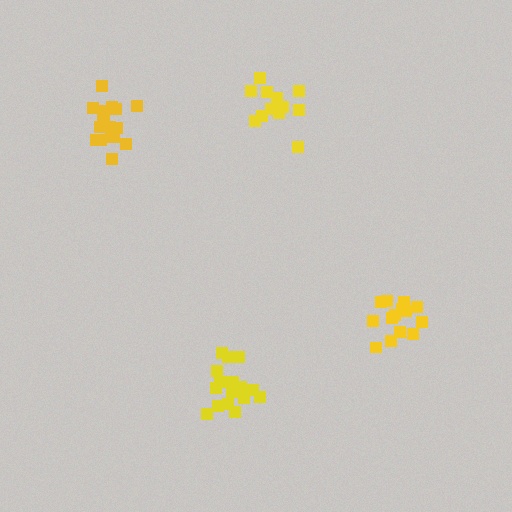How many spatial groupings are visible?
There are 4 spatial groupings.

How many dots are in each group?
Group 1: 14 dots, Group 2: 14 dots, Group 3: 17 dots, Group 4: 17 dots (62 total).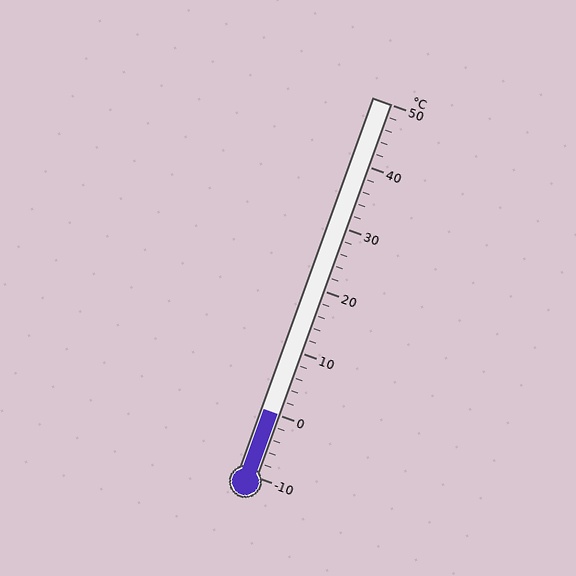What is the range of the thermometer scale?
The thermometer scale ranges from -10°C to 50°C.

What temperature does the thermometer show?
The thermometer shows approximately 0°C.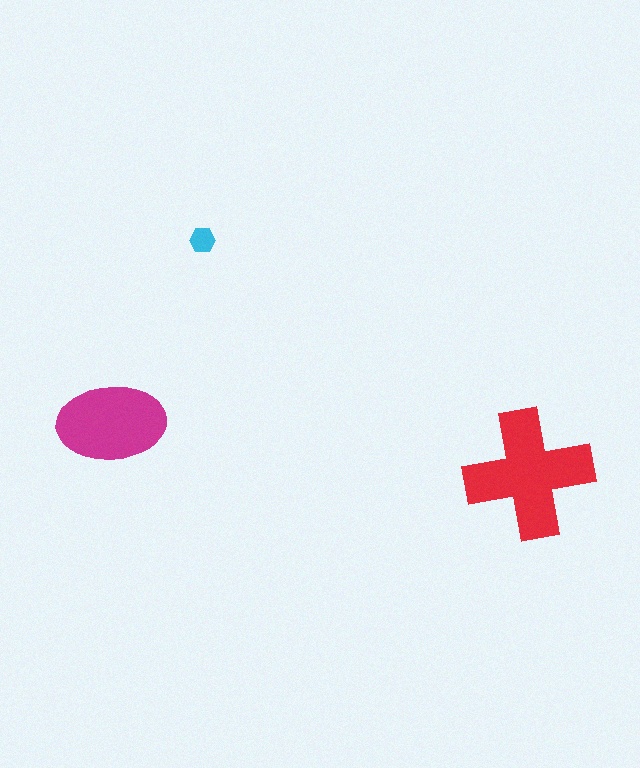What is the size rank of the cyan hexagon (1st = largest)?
3rd.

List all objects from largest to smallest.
The red cross, the magenta ellipse, the cyan hexagon.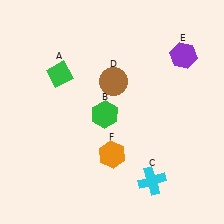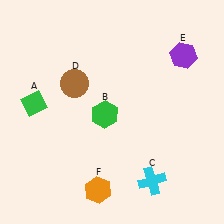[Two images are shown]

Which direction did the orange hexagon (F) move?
The orange hexagon (F) moved down.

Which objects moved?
The objects that moved are: the green diamond (A), the brown circle (D), the orange hexagon (F).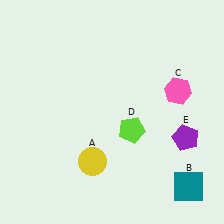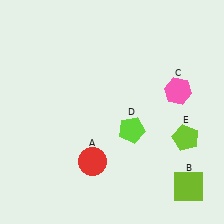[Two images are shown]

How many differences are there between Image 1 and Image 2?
There are 3 differences between the two images.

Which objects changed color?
A changed from yellow to red. B changed from teal to lime. E changed from purple to lime.